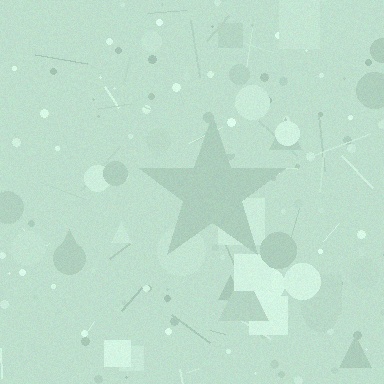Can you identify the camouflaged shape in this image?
The camouflaged shape is a star.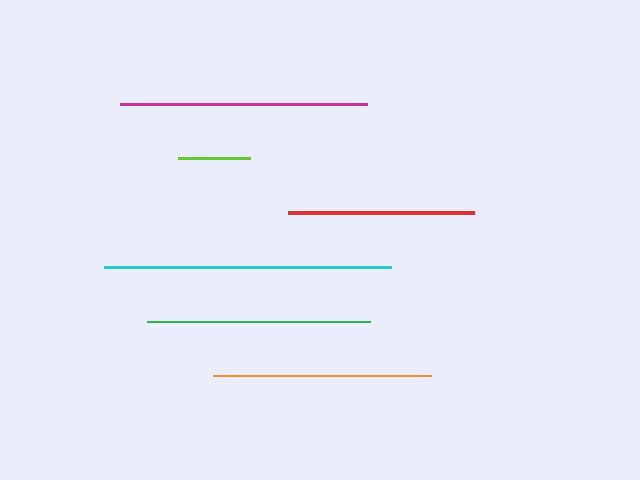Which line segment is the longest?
The cyan line is the longest at approximately 287 pixels.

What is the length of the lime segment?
The lime segment is approximately 72 pixels long.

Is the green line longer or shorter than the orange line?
The green line is longer than the orange line.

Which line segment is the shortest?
The lime line is the shortest at approximately 72 pixels.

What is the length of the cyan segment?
The cyan segment is approximately 287 pixels long.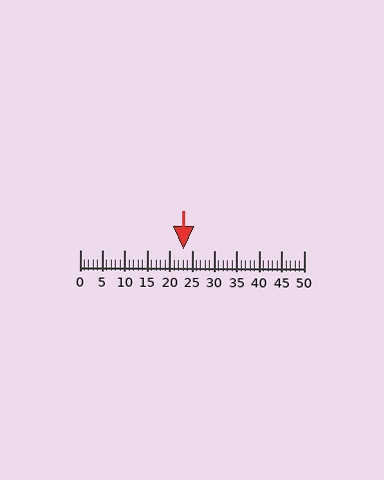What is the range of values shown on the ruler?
The ruler shows values from 0 to 50.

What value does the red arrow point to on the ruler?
The red arrow points to approximately 23.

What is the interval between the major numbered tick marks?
The major tick marks are spaced 5 units apart.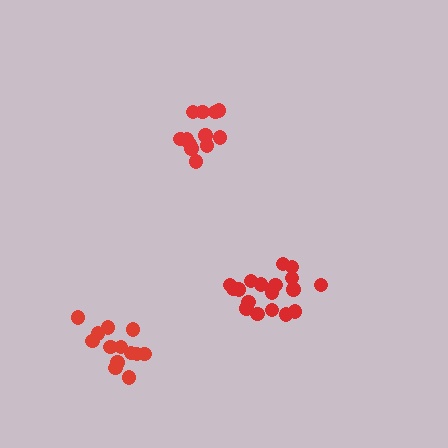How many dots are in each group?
Group 1: 13 dots, Group 2: 18 dots, Group 3: 13 dots (44 total).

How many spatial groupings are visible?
There are 3 spatial groupings.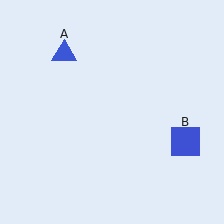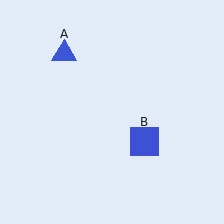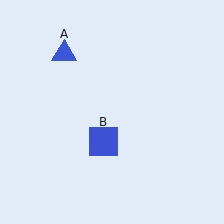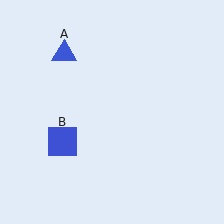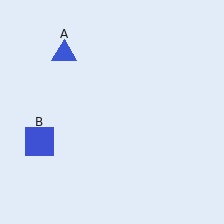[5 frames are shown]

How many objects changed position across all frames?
1 object changed position: blue square (object B).